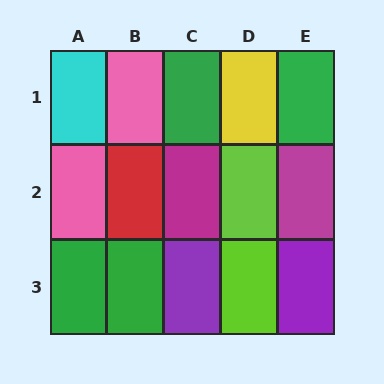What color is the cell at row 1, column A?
Cyan.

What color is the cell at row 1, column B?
Pink.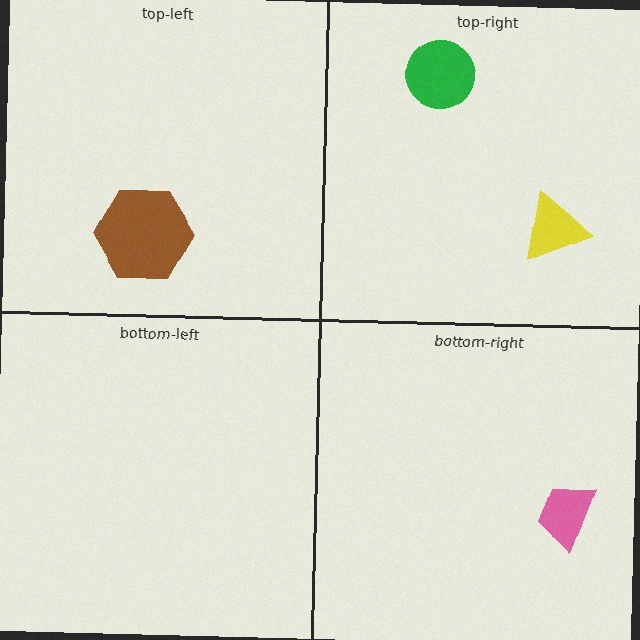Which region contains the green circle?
The top-right region.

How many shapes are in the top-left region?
1.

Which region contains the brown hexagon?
The top-left region.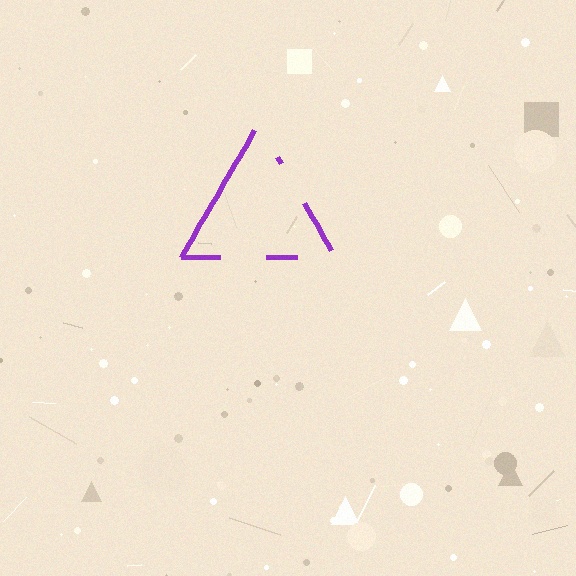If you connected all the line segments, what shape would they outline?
They would outline a triangle.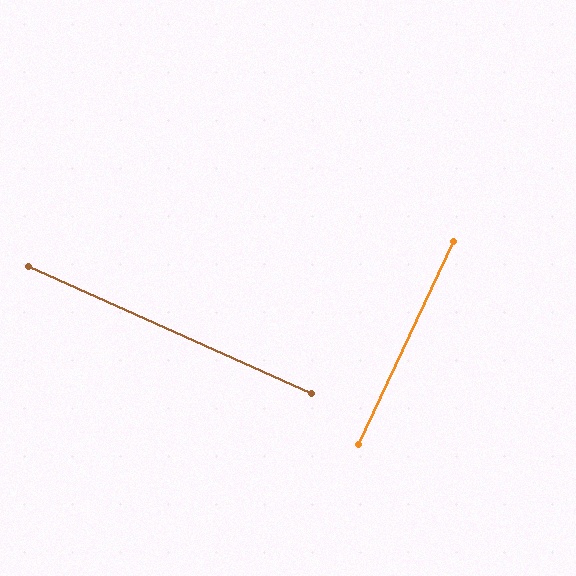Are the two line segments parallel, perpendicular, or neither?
Perpendicular — they meet at approximately 89°.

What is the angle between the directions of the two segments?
Approximately 89 degrees.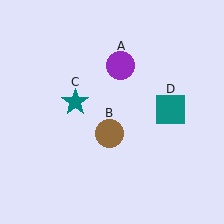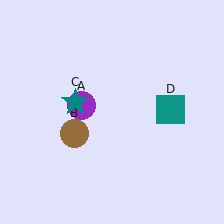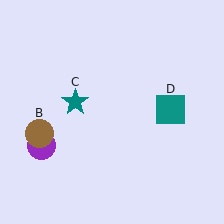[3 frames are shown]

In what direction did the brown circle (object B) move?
The brown circle (object B) moved left.